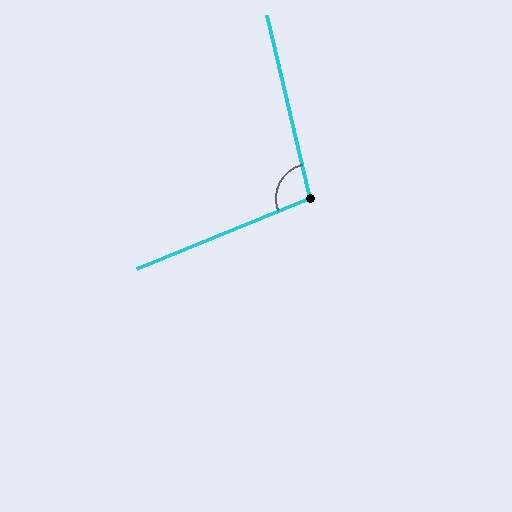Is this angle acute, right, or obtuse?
It is obtuse.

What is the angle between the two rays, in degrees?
Approximately 99 degrees.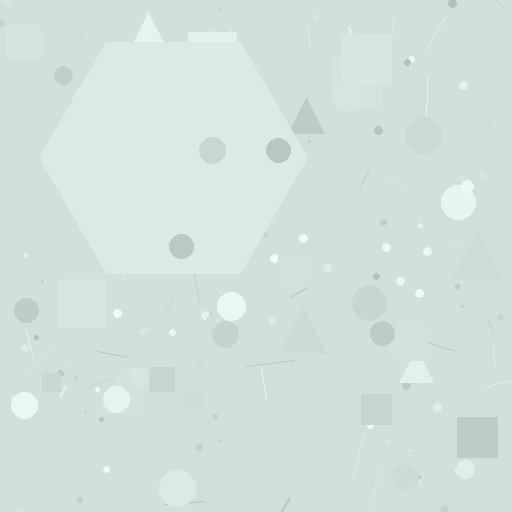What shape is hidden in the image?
A hexagon is hidden in the image.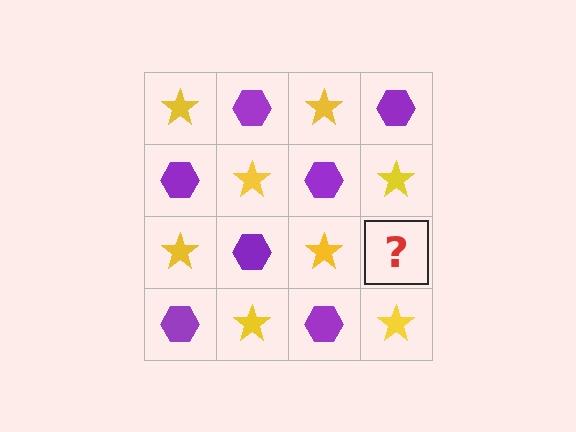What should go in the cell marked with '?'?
The missing cell should contain a purple hexagon.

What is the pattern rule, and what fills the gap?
The rule is that it alternates yellow star and purple hexagon in a checkerboard pattern. The gap should be filled with a purple hexagon.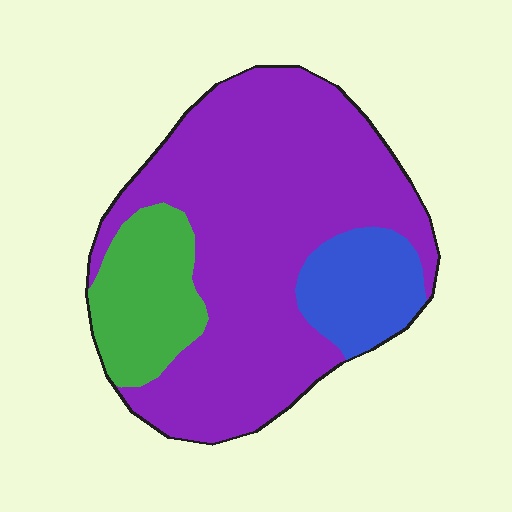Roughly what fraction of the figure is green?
Green takes up between a sixth and a third of the figure.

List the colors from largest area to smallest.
From largest to smallest: purple, green, blue.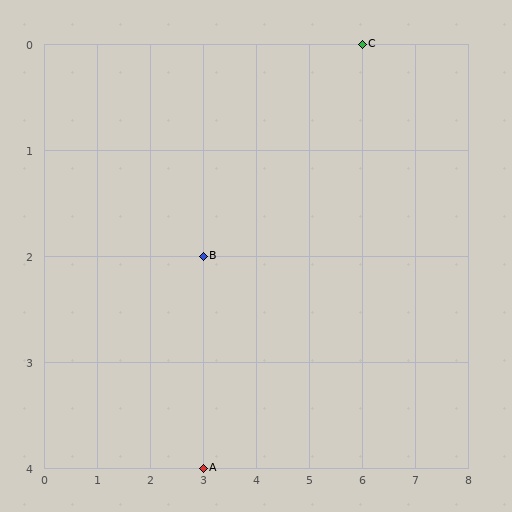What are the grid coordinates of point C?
Point C is at grid coordinates (6, 0).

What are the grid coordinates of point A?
Point A is at grid coordinates (3, 4).